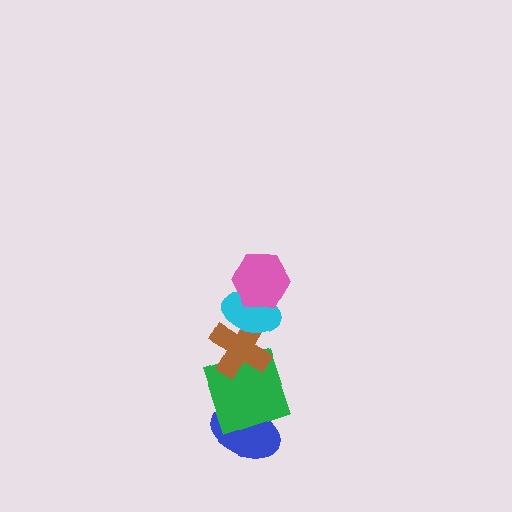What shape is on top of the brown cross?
The cyan ellipse is on top of the brown cross.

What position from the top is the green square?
The green square is 4th from the top.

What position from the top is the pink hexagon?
The pink hexagon is 1st from the top.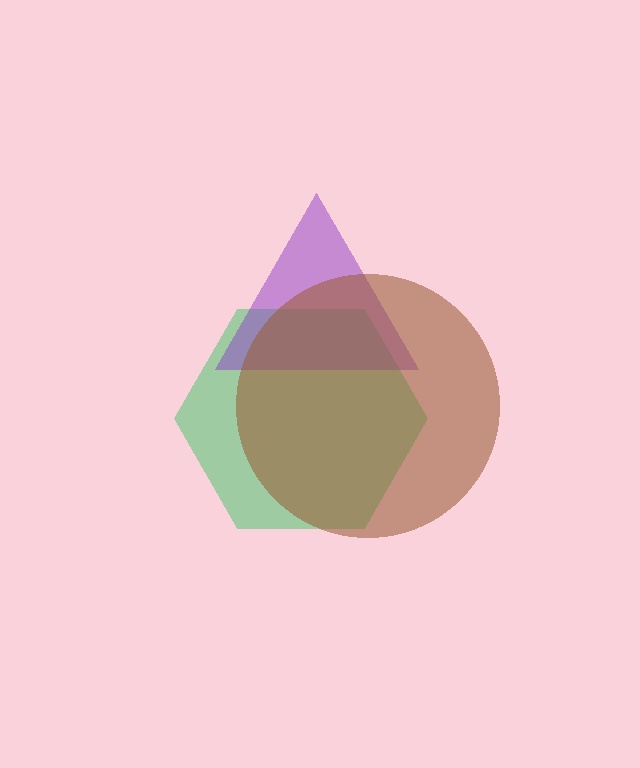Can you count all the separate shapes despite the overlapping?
Yes, there are 3 separate shapes.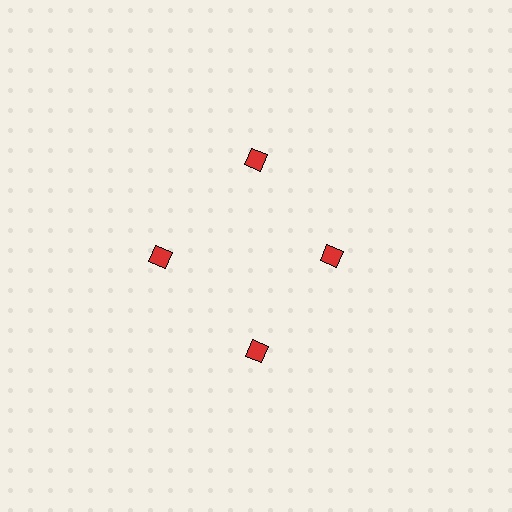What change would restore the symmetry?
The symmetry would be restored by moving it outward, back onto the ring so that all 4 diamonds sit at equal angles and equal distance from the center.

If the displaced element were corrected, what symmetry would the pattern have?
It would have 4-fold rotational symmetry — the pattern would map onto itself every 90 degrees.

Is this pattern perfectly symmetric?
No. The 4 red diamonds are arranged in a ring, but one element near the 3 o'clock position is pulled inward toward the center, breaking the 4-fold rotational symmetry.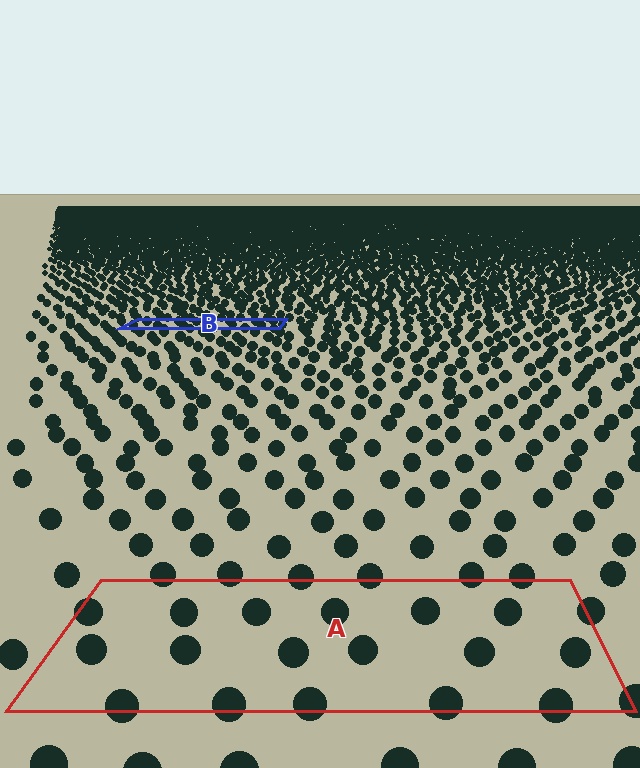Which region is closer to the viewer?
Region A is closer. The texture elements there are larger and more spread out.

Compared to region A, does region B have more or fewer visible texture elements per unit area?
Region B has more texture elements per unit area — they are packed more densely because it is farther away.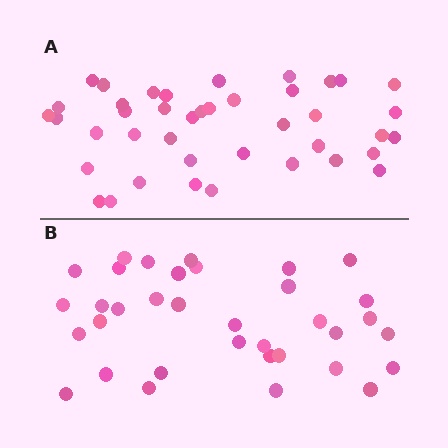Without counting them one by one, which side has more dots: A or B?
Region A (the top region) has more dots.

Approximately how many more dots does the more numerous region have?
Region A has about 6 more dots than region B.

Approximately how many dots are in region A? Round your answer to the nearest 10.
About 40 dots. (The exact count is 41, which rounds to 40.)